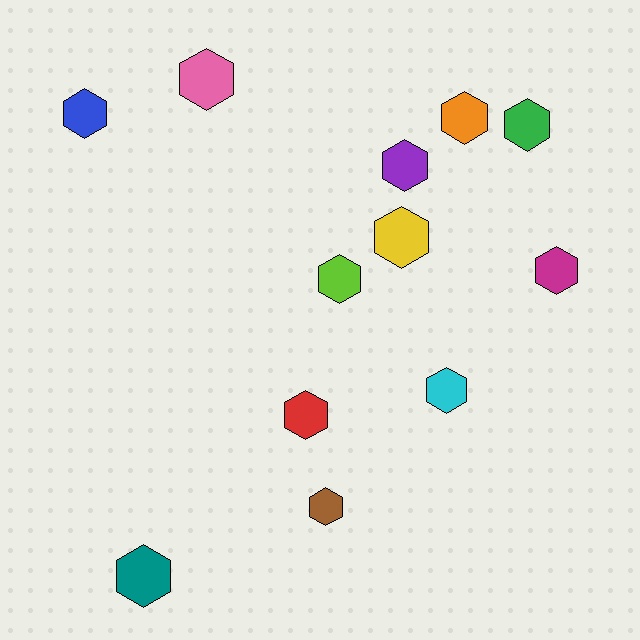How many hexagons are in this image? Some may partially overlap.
There are 12 hexagons.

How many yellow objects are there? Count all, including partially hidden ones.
There is 1 yellow object.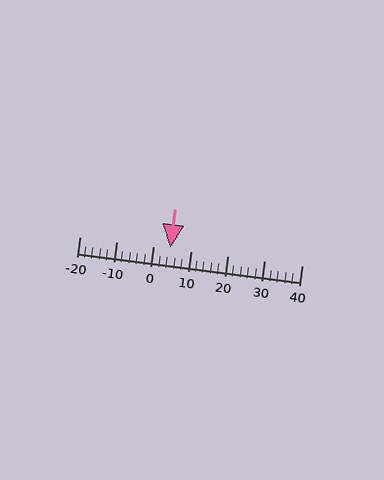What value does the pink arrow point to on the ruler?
The pink arrow points to approximately 4.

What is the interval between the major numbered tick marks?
The major tick marks are spaced 10 units apart.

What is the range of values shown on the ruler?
The ruler shows values from -20 to 40.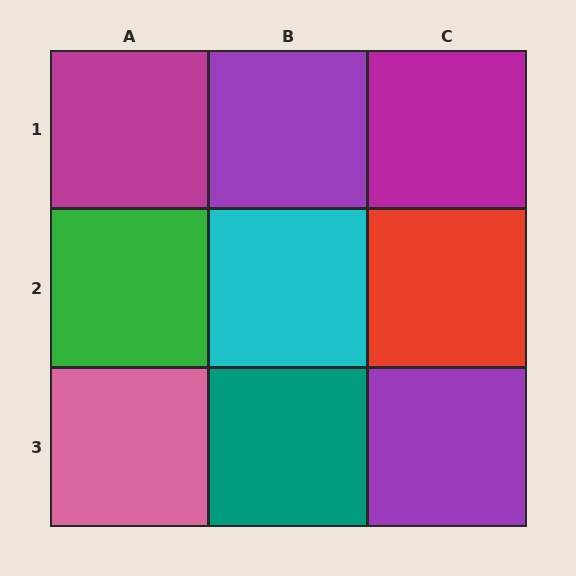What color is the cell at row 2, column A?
Green.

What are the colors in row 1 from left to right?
Magenta, purple, magenta.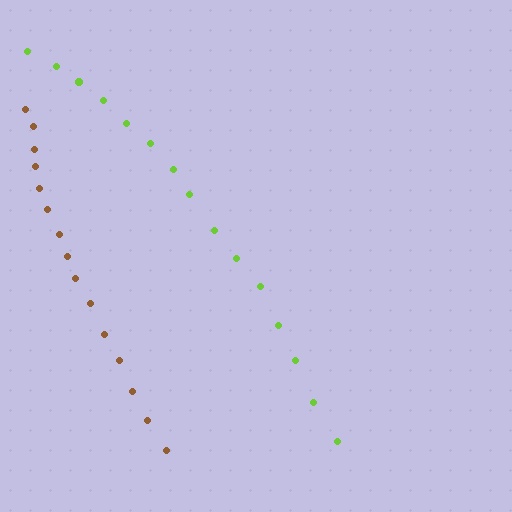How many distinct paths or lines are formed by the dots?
There are 2 distinct paths.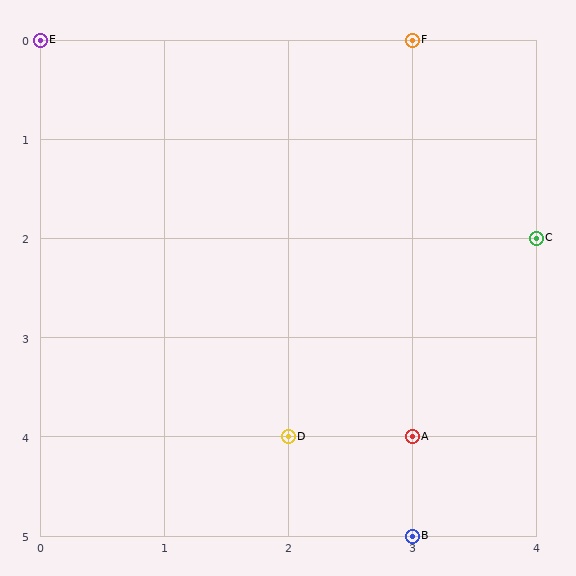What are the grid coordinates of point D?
Point D is at grid coordinates (2, 4).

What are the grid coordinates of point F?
Point F is at grid coordinates (3, 0).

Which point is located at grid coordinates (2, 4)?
Point D is at (2, 4).